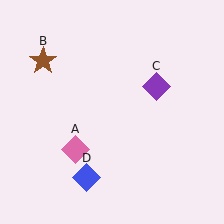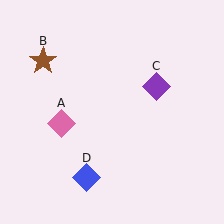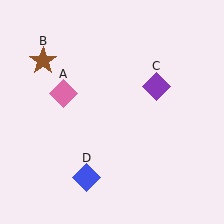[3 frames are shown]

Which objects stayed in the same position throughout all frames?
Brown star (object B) and purple diamond (object C) and blue diamond (object D) remained stationary.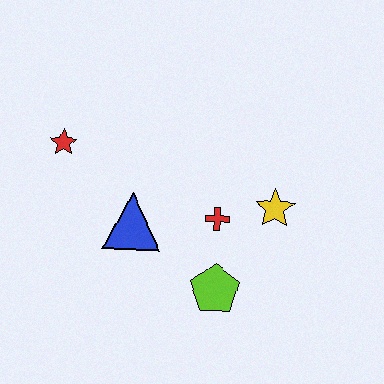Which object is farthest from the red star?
The yellow star is farthest from the red star.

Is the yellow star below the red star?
Yes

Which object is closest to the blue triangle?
The red cross is closest to the blue triangle.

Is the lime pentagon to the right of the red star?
Yes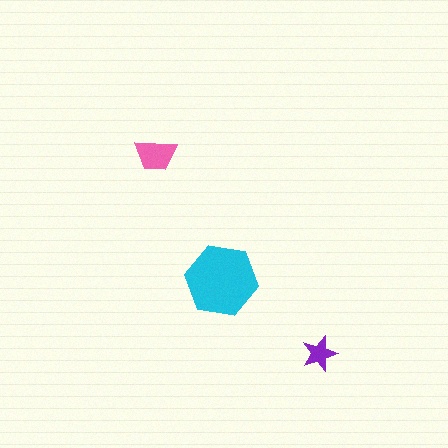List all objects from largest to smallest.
The cyan hexagon, the pink trapezoid, the purple star.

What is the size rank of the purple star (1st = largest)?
3rd.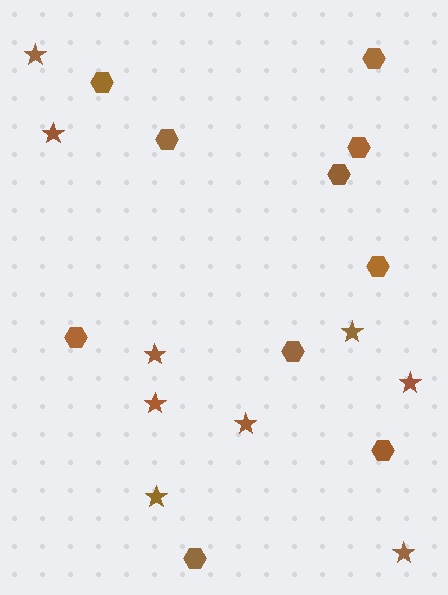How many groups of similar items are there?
There are 2 groups: one group of stars (9) and one group of hexagons (10).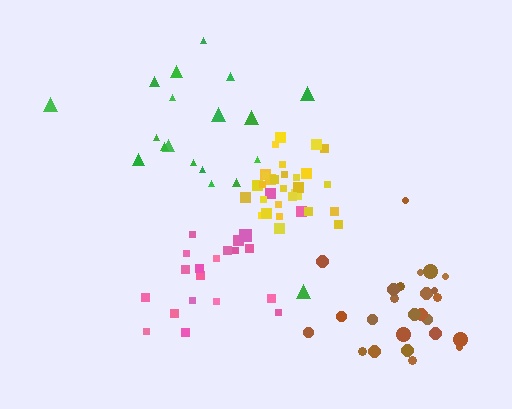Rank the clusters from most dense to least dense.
yellow, brown, pink, green.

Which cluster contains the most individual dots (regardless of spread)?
Yellow (30).